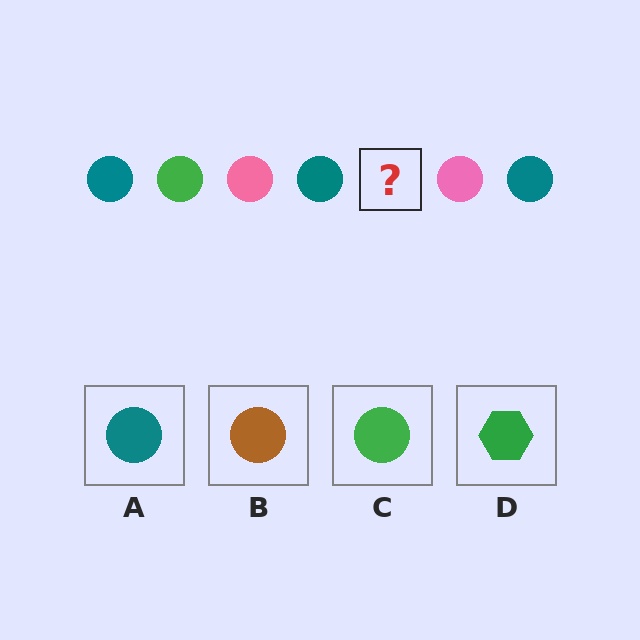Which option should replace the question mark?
Option C.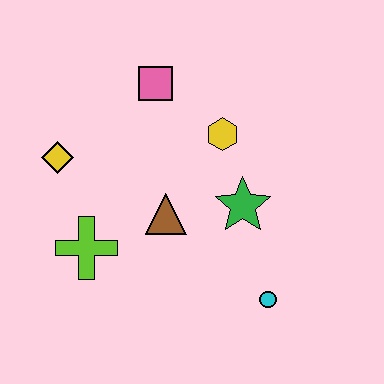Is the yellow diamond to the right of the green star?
No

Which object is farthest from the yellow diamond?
The cyan circle is farthest from the yellow diamond.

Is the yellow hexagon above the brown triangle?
Yes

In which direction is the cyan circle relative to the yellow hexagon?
The cyan circle is below the yellow hexagon.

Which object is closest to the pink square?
The yellow hexagon is closest to the pink square.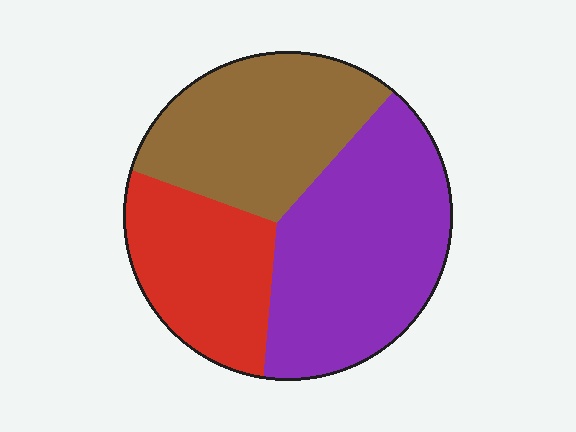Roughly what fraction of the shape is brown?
Brown covers about 30% of the shape.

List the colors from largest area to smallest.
From largest to smallest: purple, brown, red.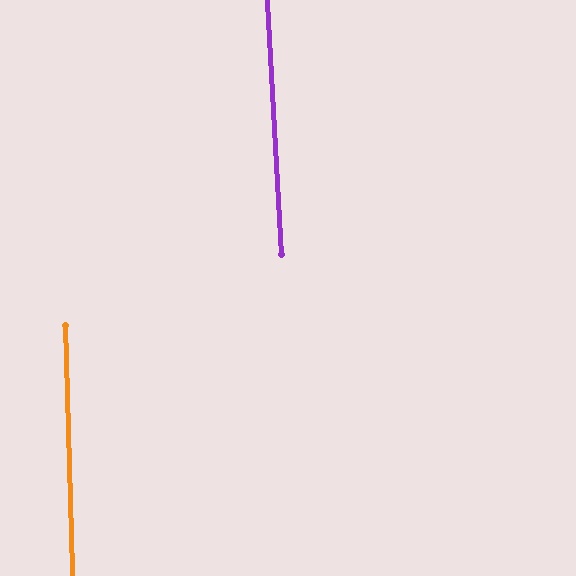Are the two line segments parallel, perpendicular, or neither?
Parallel — their directions differ by only 1.7°.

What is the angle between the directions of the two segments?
Approximately 2 degrees.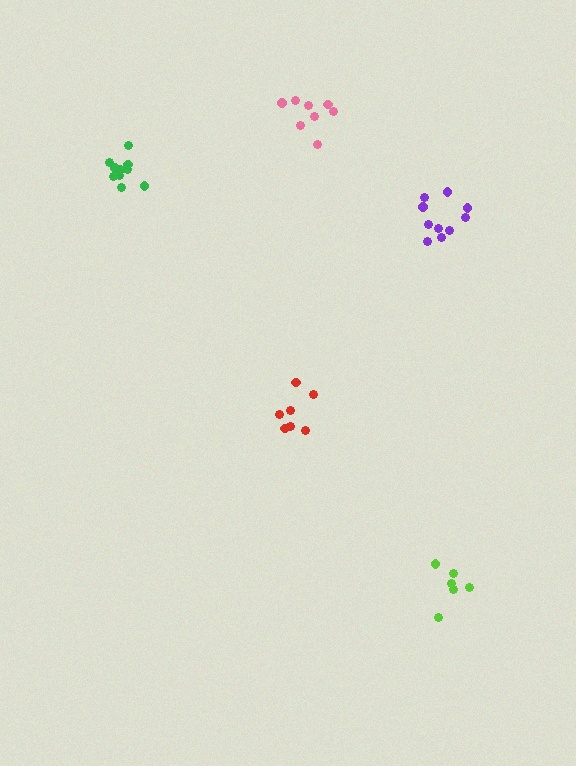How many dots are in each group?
Group 1: 7 dots, Group 2: 8 dots, Group 3: 6 dots, Group 4: 10 dots, Group 5: 10 dots (41 total).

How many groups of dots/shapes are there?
There are 5 groups.